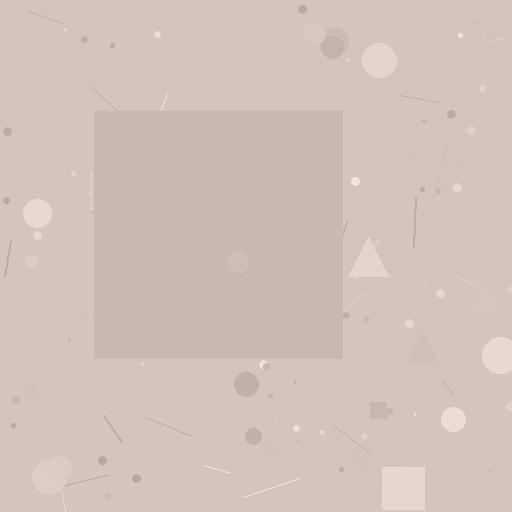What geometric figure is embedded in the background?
A square is embedded in the background.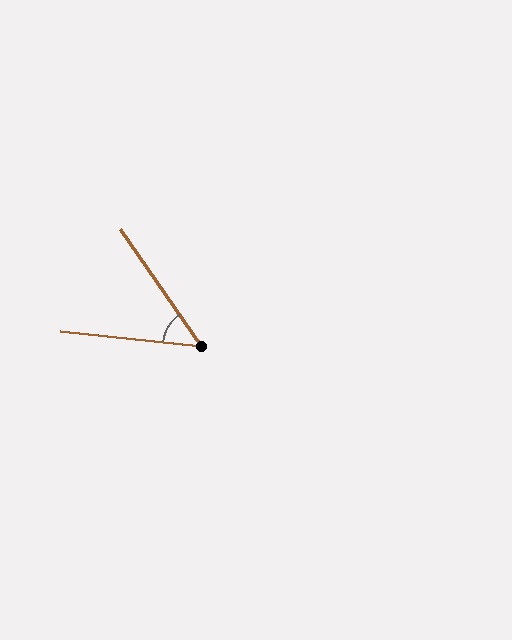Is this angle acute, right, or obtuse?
It is acute.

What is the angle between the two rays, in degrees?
Approximately 49 degrees.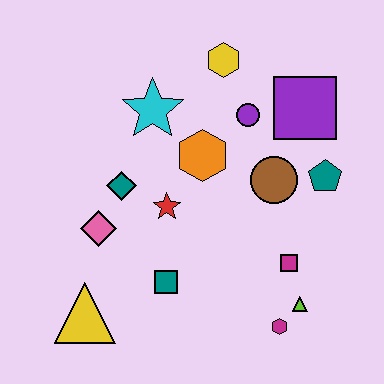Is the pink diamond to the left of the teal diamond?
Yes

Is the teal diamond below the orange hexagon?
Yes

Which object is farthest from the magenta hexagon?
The yellow hexagon is farthest from the magenta hexagon.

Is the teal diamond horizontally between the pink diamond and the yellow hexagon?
Yes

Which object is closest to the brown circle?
The teal pentagon is closest to the brown circle.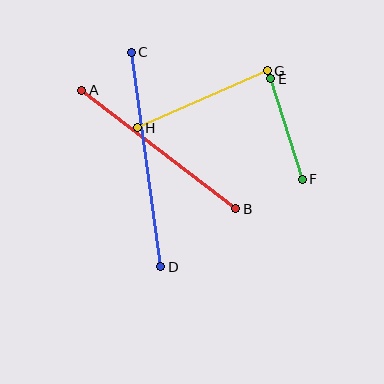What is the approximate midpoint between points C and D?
The midpoint is at approximately (146, 160) pixels.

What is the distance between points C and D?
The distance is approximately 217 pixels.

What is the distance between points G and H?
The distance is approximately 141 pixels.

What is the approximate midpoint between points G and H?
The midpoint is at approximately (202, 99) pixels.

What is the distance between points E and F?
The distance is approximately 105 pixels.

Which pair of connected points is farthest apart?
Points C and D are farthest apart.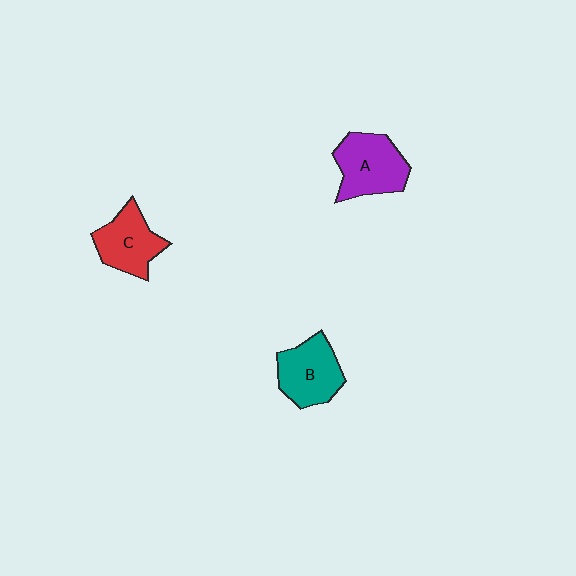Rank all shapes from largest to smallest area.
From largest to smallest: A (purple), B (teal), C (red).